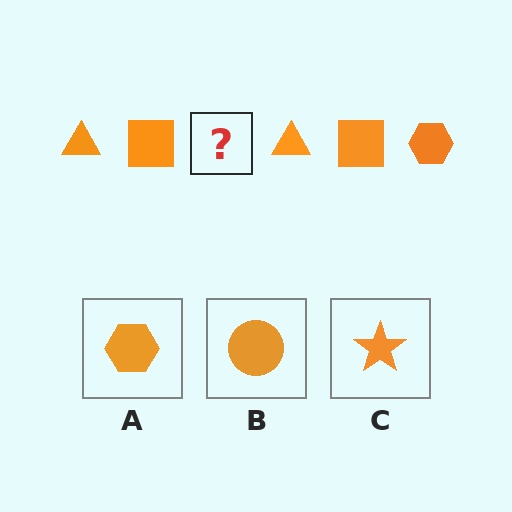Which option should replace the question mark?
Option A.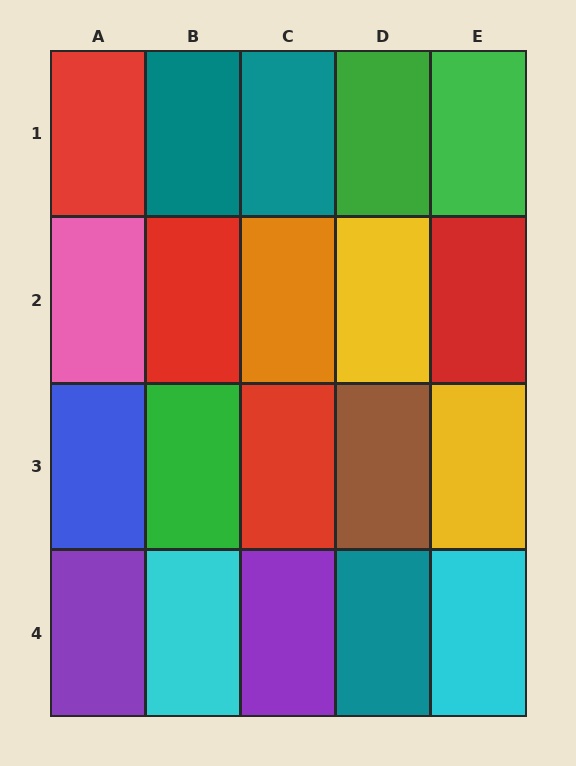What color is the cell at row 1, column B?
Teal.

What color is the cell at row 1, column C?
Teal.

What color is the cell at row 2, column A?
Pink.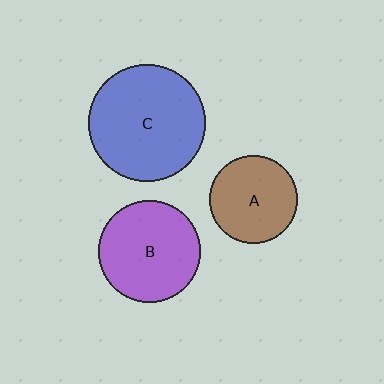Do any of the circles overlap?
No, none of the circles overlap.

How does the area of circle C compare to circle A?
Approximately 1.8 times.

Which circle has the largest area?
Circle C (blue).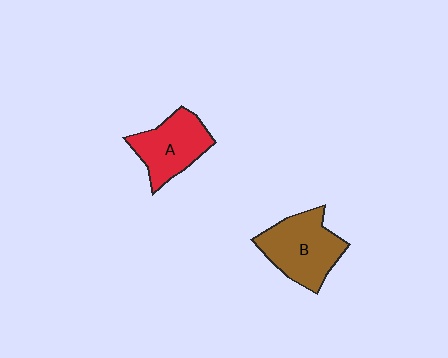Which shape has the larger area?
Shape B (brown).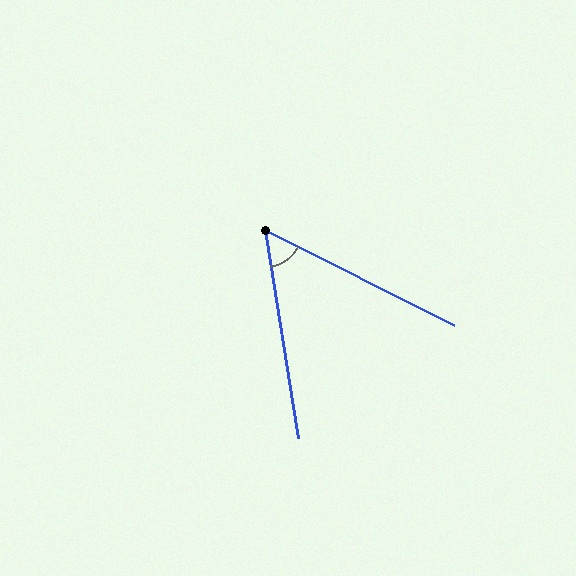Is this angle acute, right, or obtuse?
It is acute.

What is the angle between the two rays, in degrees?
Approximately 54 degrees.